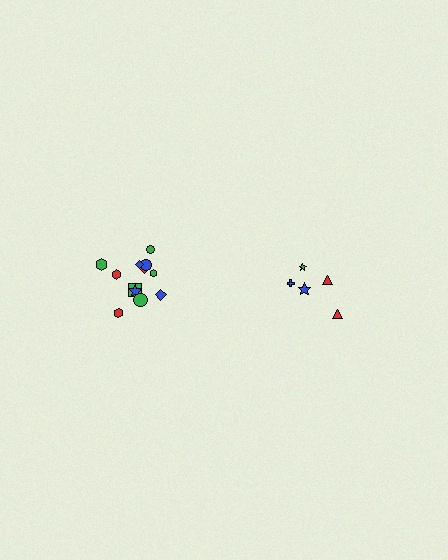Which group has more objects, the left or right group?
The left group.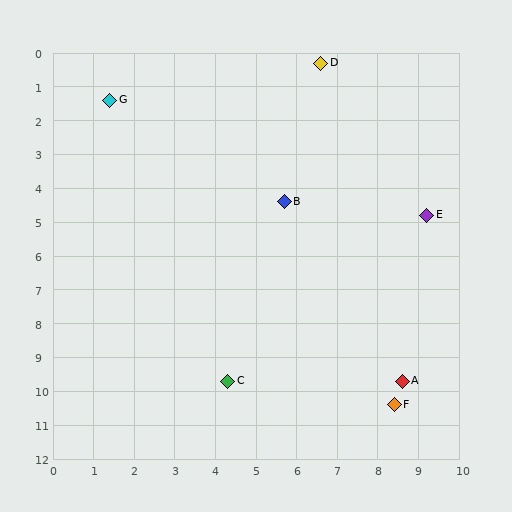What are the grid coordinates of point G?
Point G is at approximately (1.4, 1.4).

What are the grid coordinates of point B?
Point B is at approximately (5.7, 4.4).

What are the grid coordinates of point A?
Point A is at approximately (8.6, 9.7).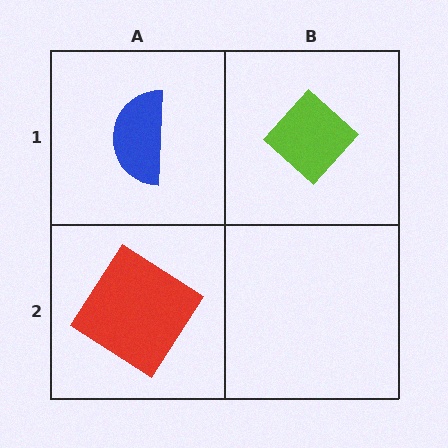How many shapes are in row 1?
2 shapes.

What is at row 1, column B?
A lime diamond.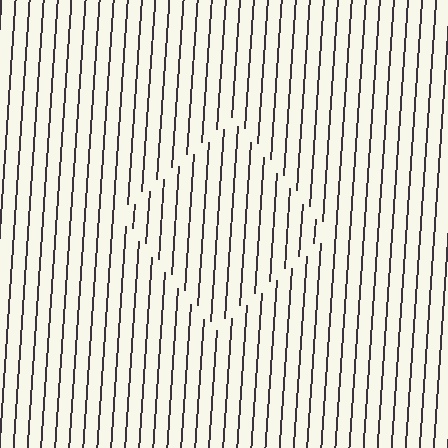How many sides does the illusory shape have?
4 sides — the line-ends trace a square.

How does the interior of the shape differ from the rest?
The interior of the shape contains the same grating, shifted by half a period — the contour is defined by the phase discontinuity where line-ends from the inner and outer gratings abut.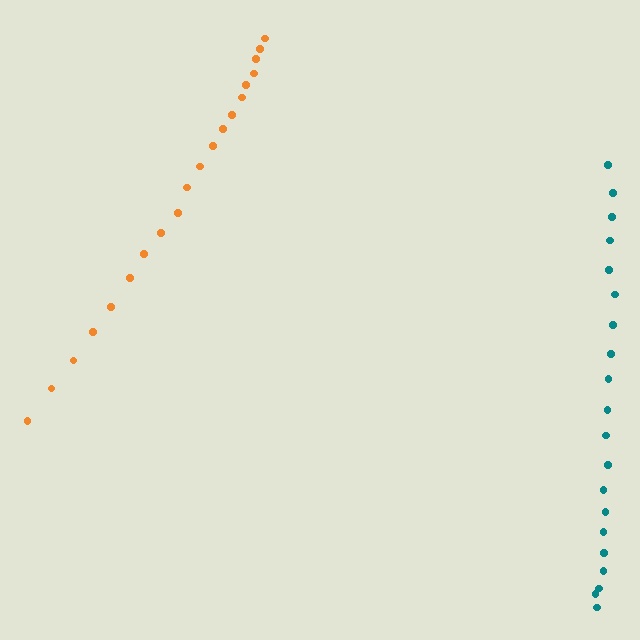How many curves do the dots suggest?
There are 2 distinct paths.